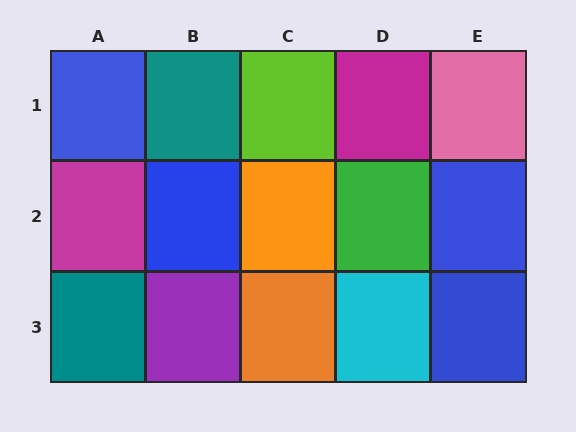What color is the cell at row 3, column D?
Cyan.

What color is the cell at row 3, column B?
Purple.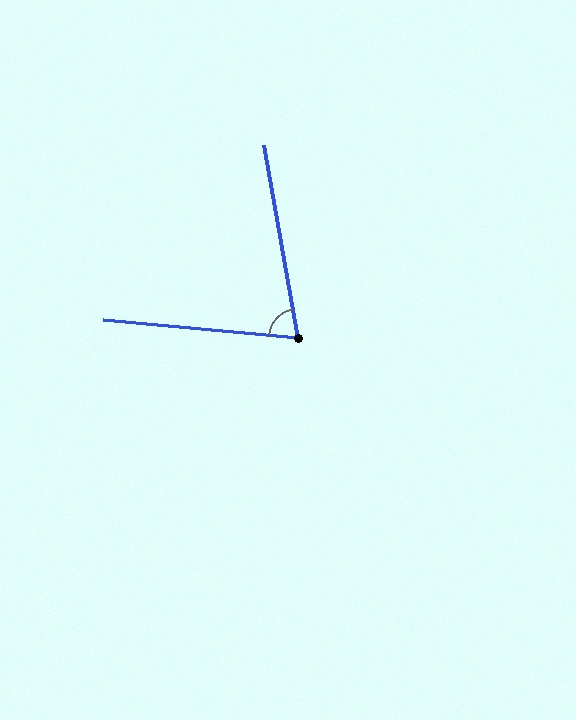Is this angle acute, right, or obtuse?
It is acute.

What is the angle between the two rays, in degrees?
Approximately 75 degrees.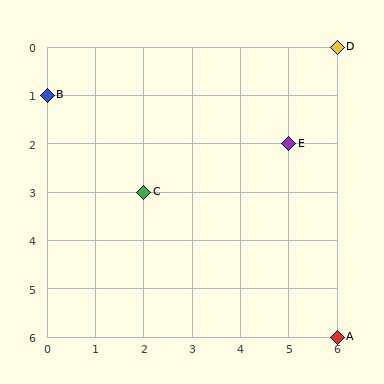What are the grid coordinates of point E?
Point E is at grid coordinates (5, 2).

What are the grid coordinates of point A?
Point A is at grid coordinates (6, 6).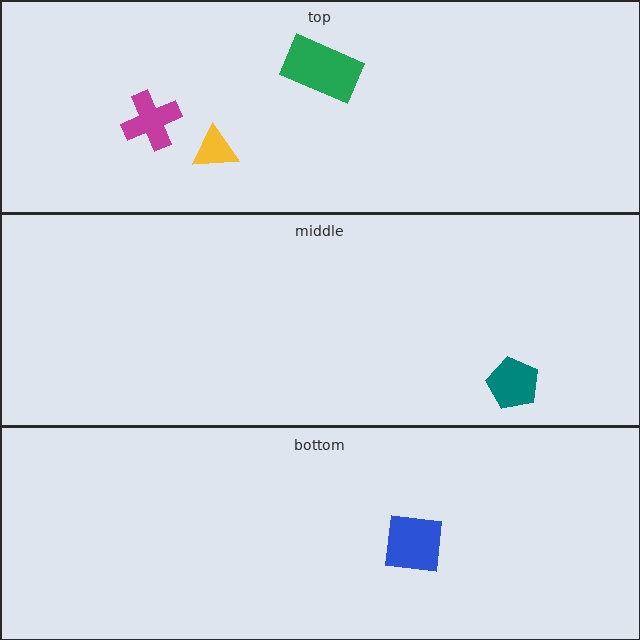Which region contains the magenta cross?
The top region.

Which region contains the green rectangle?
The top region.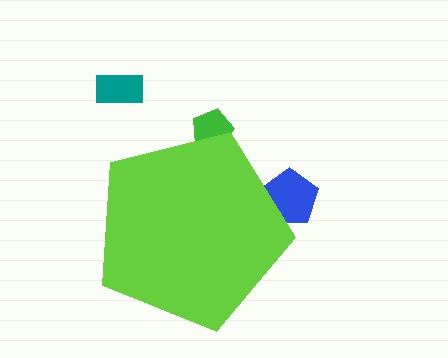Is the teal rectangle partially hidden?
No, the teal rectangle is fully visible.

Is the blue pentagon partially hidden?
Yes, the blue pentagon is partially hidden behind the lime pentagon.